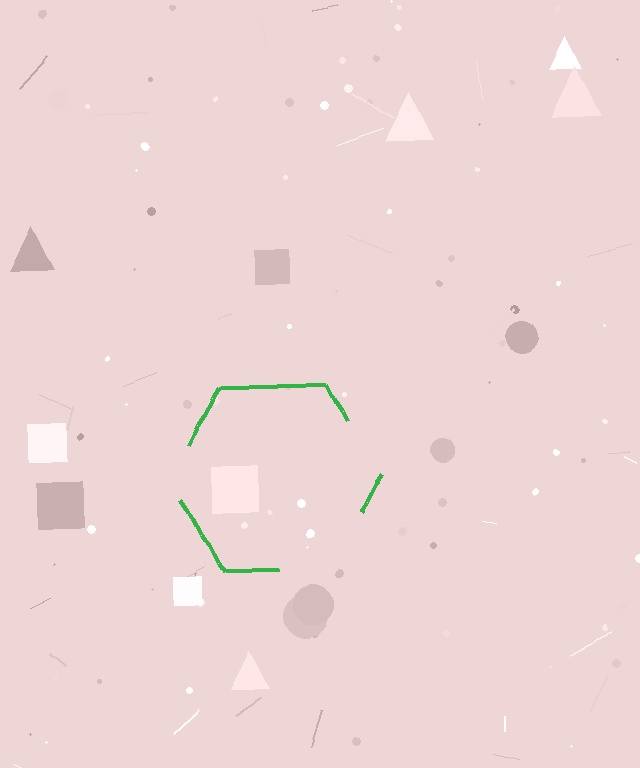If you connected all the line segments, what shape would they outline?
They would outline a hexagon.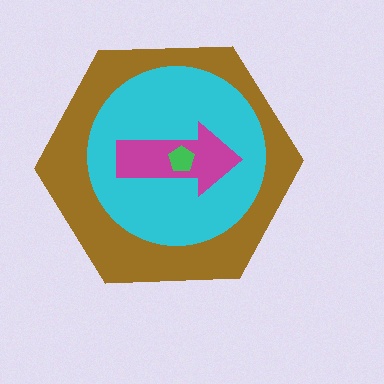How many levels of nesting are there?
4.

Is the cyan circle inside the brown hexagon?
Yes.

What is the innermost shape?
The green pentagon.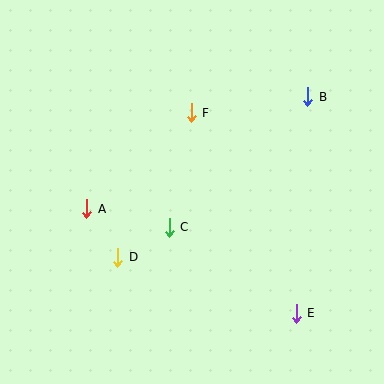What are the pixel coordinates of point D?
Point D is at (118, 257).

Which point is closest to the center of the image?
Point C at (169, 227) is closest to the center.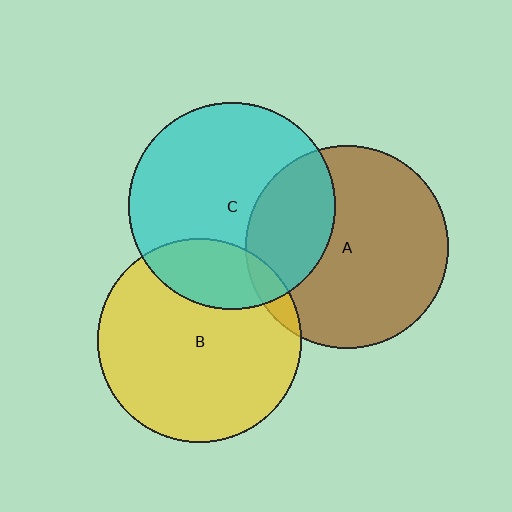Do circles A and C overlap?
Yes.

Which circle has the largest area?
Circle C (cyan).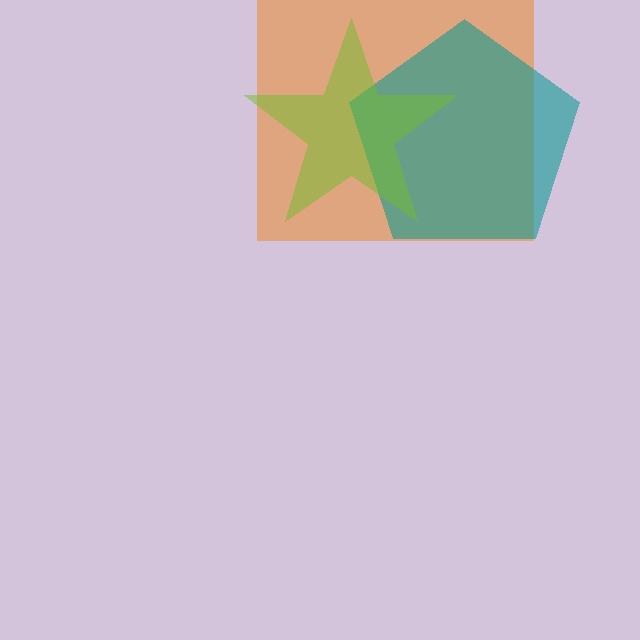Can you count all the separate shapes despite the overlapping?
Yes, there are 3 separate shapes.